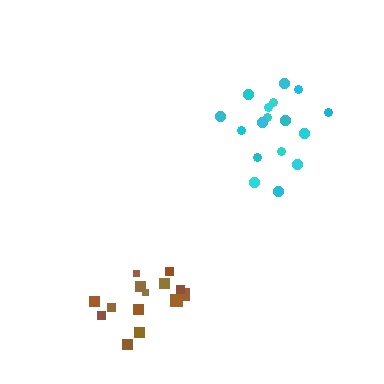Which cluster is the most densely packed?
Cyan.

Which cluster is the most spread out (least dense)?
Brown.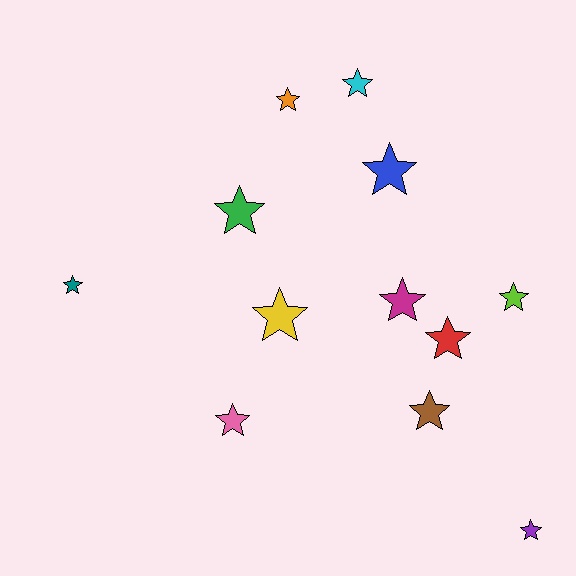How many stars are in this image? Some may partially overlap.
There are 12 stars.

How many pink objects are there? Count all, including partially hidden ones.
There is 1 pink object.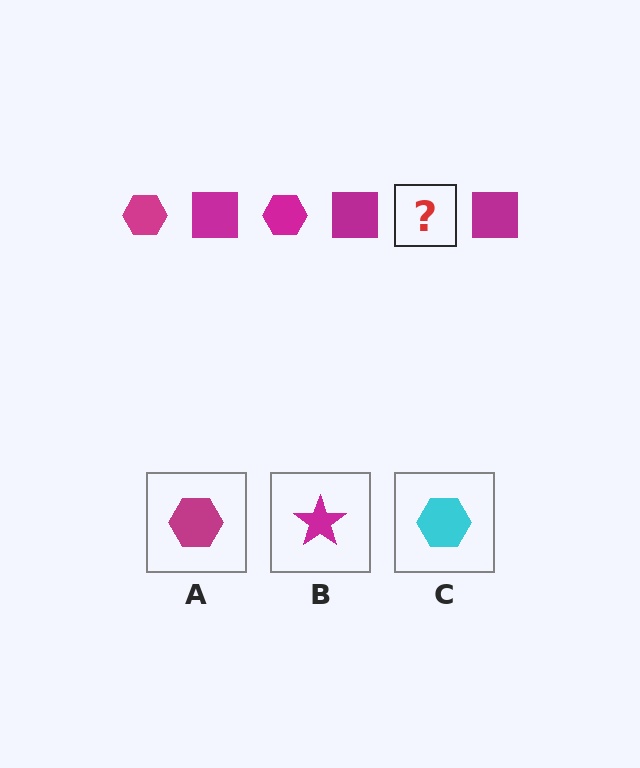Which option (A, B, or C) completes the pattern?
A.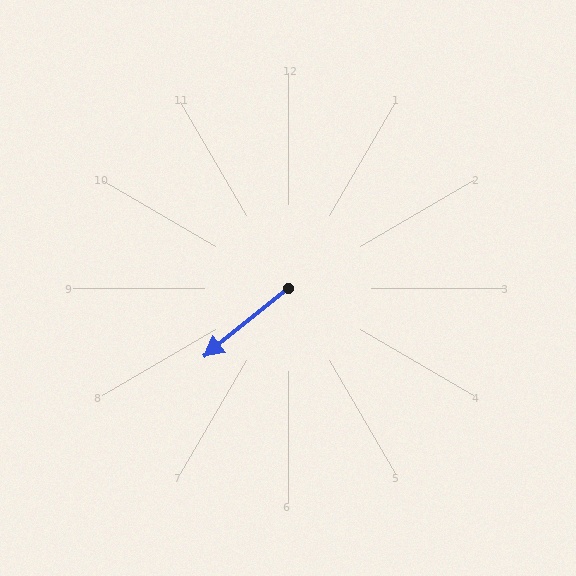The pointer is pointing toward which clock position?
Roughly 8 o'clock.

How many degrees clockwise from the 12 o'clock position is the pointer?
Approximately 231 degrees.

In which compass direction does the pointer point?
Southwest.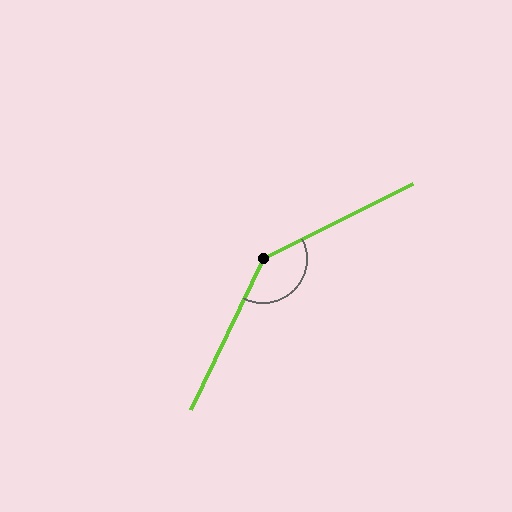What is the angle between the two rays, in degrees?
Approximately 142 degrees.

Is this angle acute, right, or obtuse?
It is obtuse.